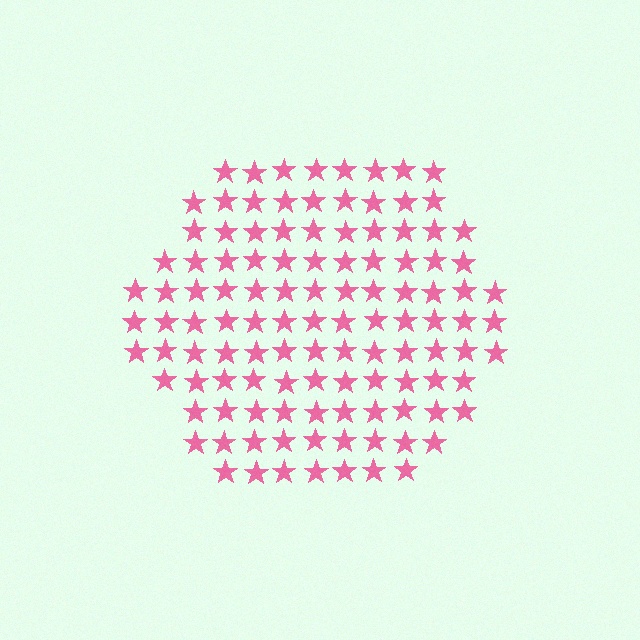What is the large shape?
The large shape is a hexagon.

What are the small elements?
The small elements are stars.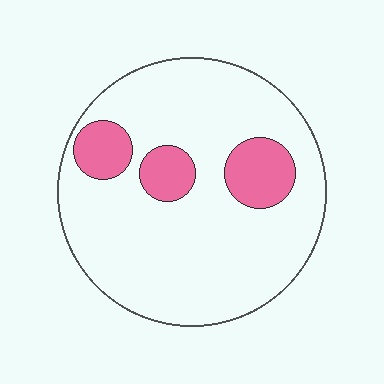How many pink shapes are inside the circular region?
3.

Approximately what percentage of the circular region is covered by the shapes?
Approximately 15%.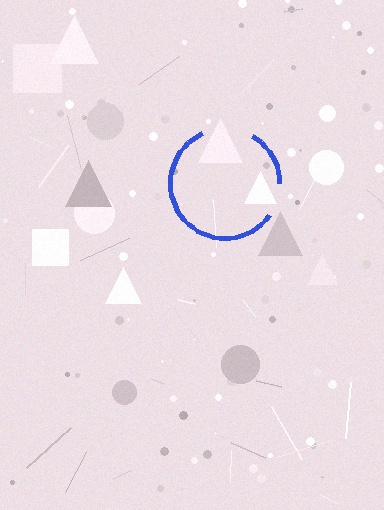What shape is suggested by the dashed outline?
The dashed outline suggests a circle.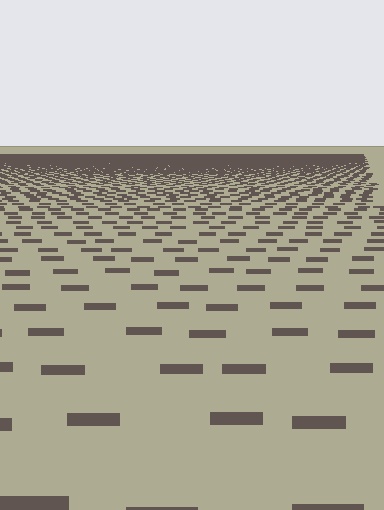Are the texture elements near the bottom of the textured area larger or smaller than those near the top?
Larger. Near the bottom, elements are closer to the viewer and appear at a bigger on-screen size.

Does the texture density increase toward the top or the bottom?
Density increases toward the top.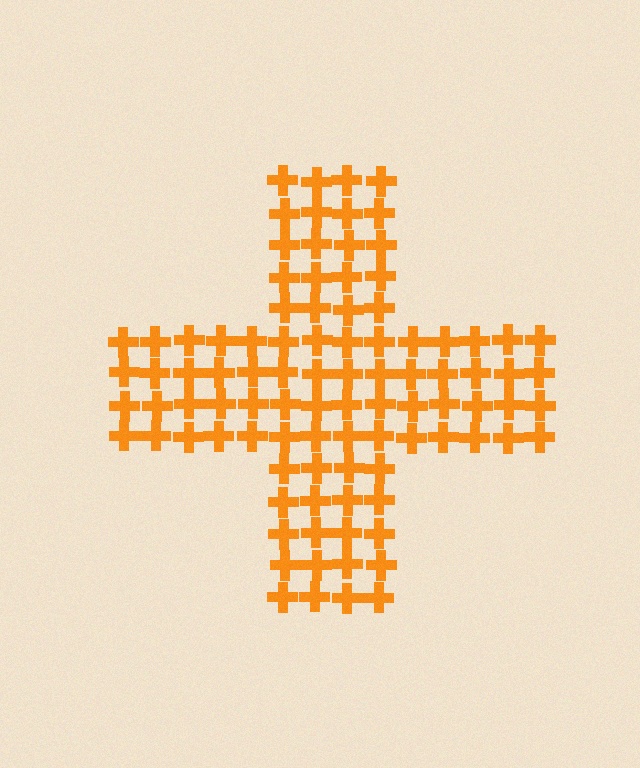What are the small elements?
The small elements are crosses.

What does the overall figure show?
The overall figure shows a cross.